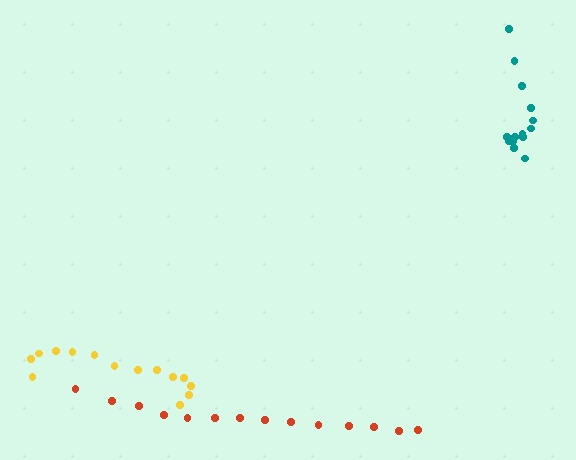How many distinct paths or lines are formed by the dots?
There are 3 distinct paths.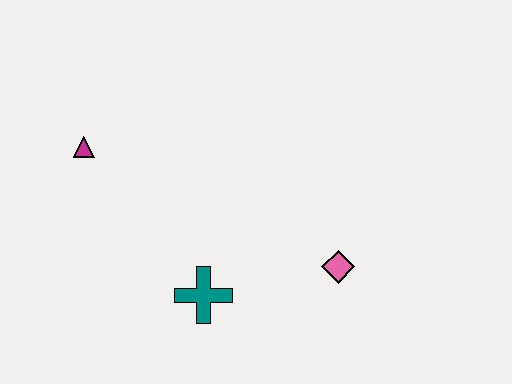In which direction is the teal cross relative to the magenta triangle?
The teal cross is below the magenta triangle.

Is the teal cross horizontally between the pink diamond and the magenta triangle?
Yes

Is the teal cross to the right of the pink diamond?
No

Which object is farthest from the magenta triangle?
The pink diamond is farthest from the magenta triangle.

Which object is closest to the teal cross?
The pink diamond is closest to the teal cross.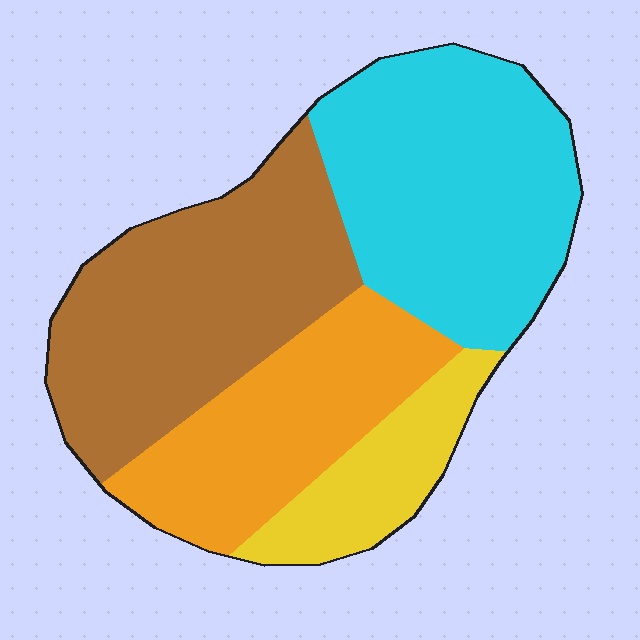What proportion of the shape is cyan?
Cyan covers 33% of the shape.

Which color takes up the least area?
Yellow, at roughly 10%.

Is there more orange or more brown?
Brown.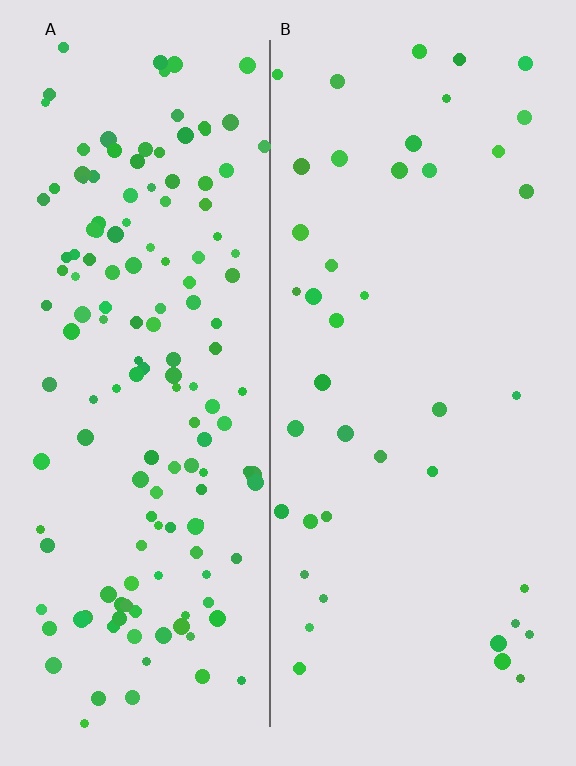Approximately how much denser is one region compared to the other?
Approximately 3.6× — region A over region B.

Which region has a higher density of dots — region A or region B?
A (the left).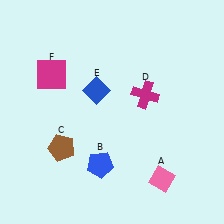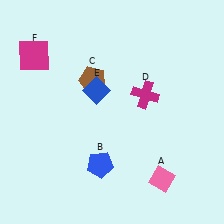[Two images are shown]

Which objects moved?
The objects that moved are: the brown pentagon (C), the magenta square (F).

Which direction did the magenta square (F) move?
The magenta square (F) moved up.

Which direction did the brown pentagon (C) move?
The brown pentagon (C) moved up.